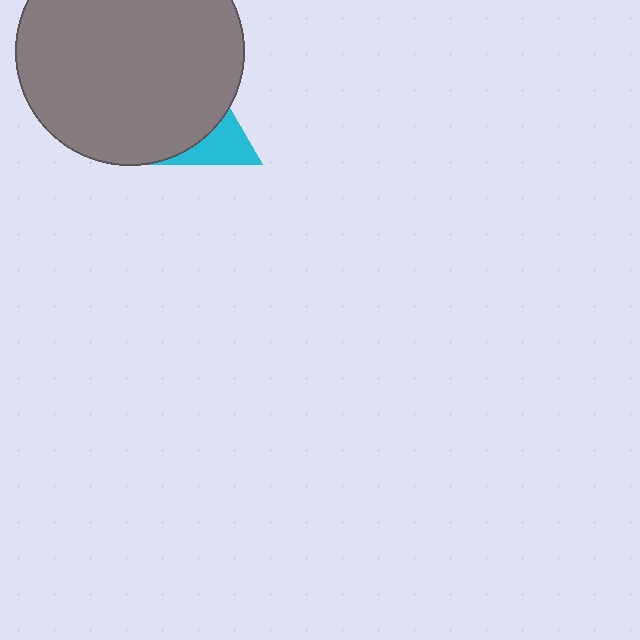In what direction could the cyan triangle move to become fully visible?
The cyan triangle could move toward the lower-right. That would shift it out from behind the gray circle entirely.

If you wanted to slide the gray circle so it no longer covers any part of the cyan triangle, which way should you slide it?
Slide it toward the upper-left — that is the most direct way to separate the two shapes.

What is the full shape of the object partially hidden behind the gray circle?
The partially hidden object is a cyan triangle.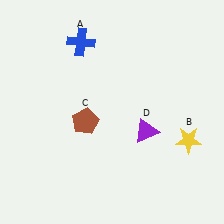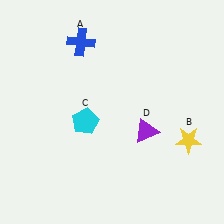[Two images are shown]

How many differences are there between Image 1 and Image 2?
There is 1 difference between the two images.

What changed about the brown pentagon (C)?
In Image 1, C is brown. In Image 2, it changed to cyan.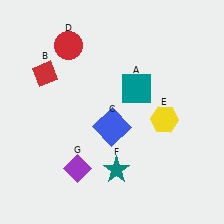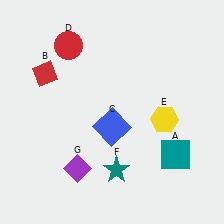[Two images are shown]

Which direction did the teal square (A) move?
The teal square (A) moved down.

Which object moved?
The teal square (A) moved down.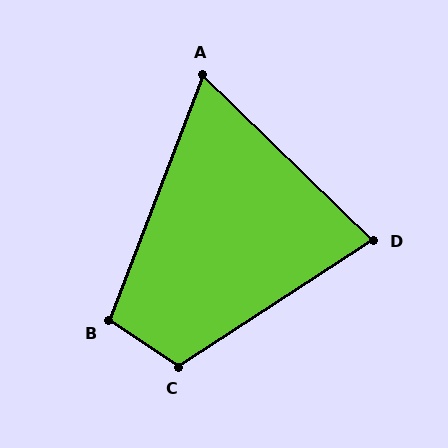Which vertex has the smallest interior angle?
A, at approximately 67 degrees.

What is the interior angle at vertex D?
Approximately 77 degrees (acute).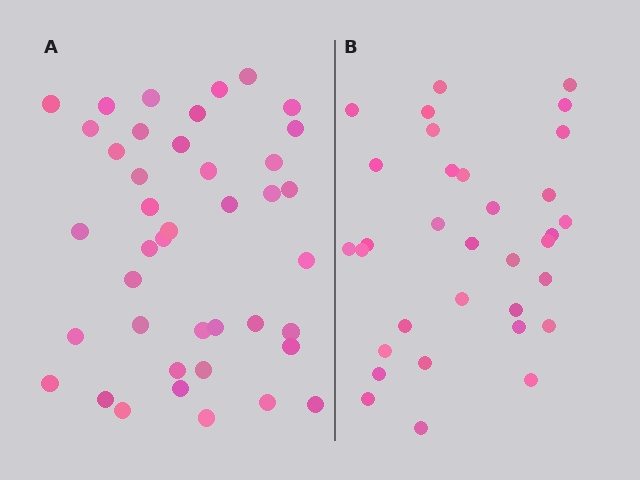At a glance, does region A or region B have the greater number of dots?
Region A (the left region) has more dots.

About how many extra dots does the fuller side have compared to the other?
Region A has roughly 8 or so more dots than region B.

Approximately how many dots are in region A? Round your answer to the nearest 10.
About 40 dots. (The exact count is 41, which rounds to 40.)